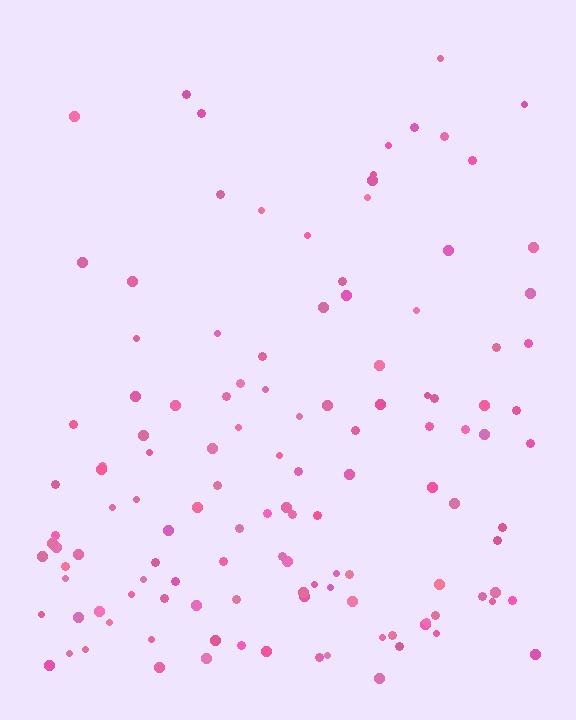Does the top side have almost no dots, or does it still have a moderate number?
Still a moderate number, just noticeably fewer than the bottom.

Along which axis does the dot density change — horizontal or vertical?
Vertical.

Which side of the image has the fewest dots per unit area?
The top.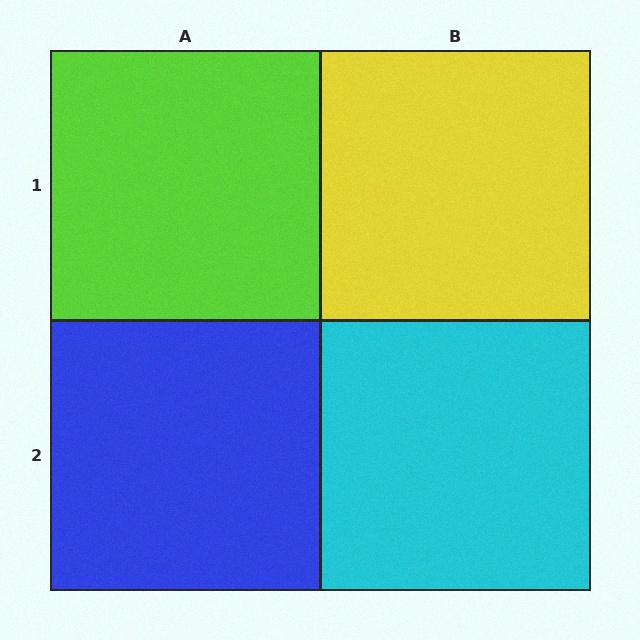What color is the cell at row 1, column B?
Yellow.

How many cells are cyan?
1 cell is cyan.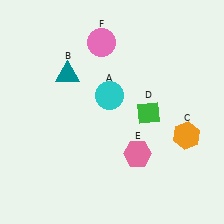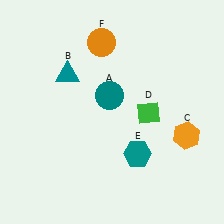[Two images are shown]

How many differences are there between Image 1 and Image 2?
There are 3 differences between the two images.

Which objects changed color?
A changed from cyan to teal. E changed from pink to teal. F changed from pink to orange.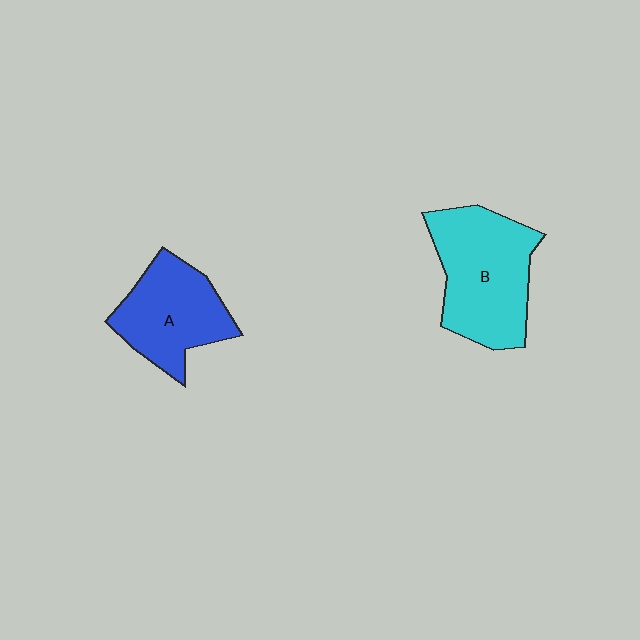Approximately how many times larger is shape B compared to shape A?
Approximately 1.3 times.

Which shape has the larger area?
Shape B (cyan).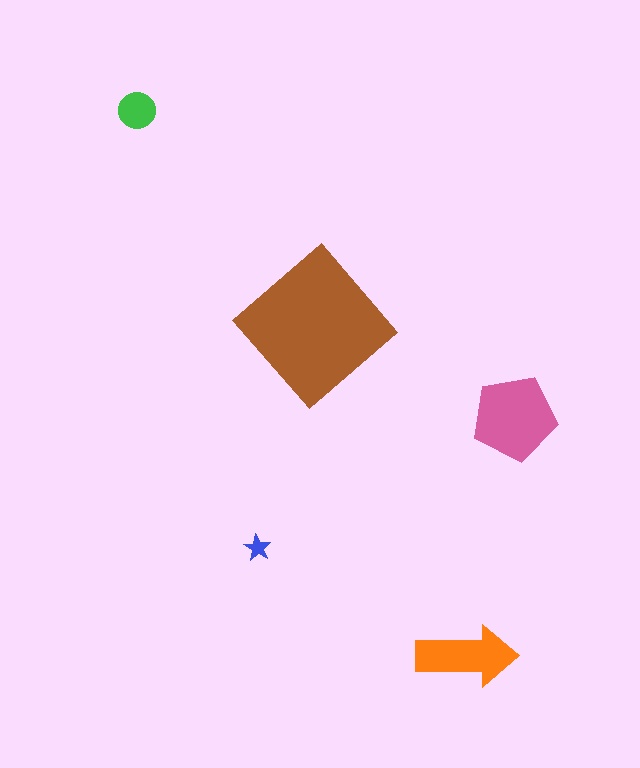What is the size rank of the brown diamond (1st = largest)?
1st.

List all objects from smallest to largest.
The blue star, the green circle, the orange arrow, the pink pentagon, the brown diamond.